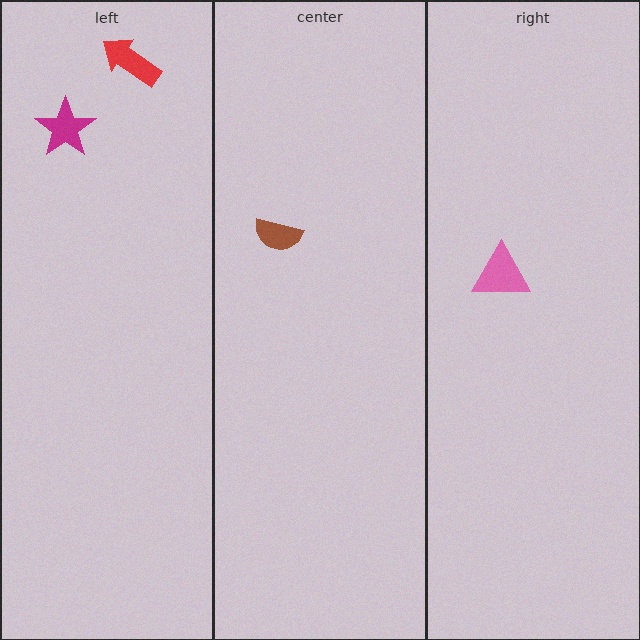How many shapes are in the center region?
1.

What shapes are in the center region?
The brown semicircle.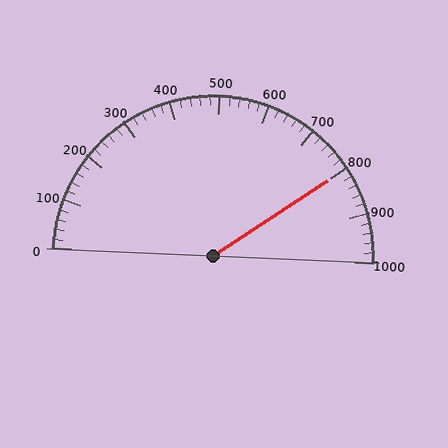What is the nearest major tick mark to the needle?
The nearest major tick mark is 800.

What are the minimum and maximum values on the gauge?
The gauge ranges from 0 to 1000.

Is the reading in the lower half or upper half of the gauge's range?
The reading is in the upper half of the range (0 to 1000).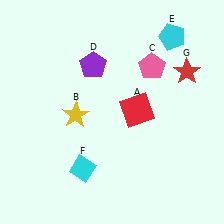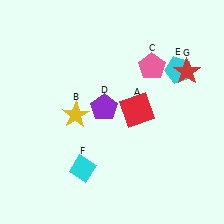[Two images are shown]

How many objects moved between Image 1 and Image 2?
2 objects moved between the two images.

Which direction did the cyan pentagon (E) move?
The cyan pentagon (E) moved down.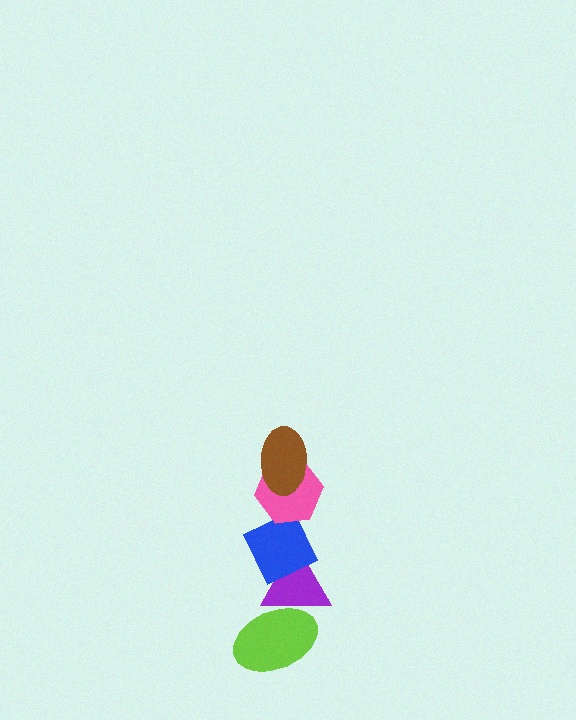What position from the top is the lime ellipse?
The lime ellipse is 5th from the top.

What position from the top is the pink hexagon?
The pink hexagon is 2nd from the top.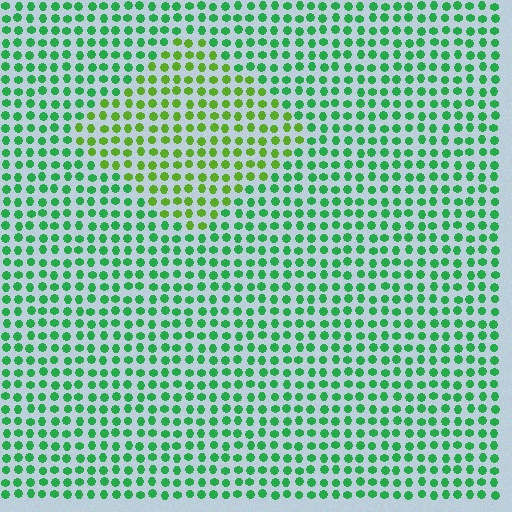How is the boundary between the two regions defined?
The boundary is defined purely by a slight shift in hue (about 40 degrees). Spacing, size, and orientation are identical on both sides.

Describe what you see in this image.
The image is filled with small green elements in a uniform arrangement. A diamond-shaped region is visible where the elements are tinted to a slightly different hue, forming a subtle color boundary.